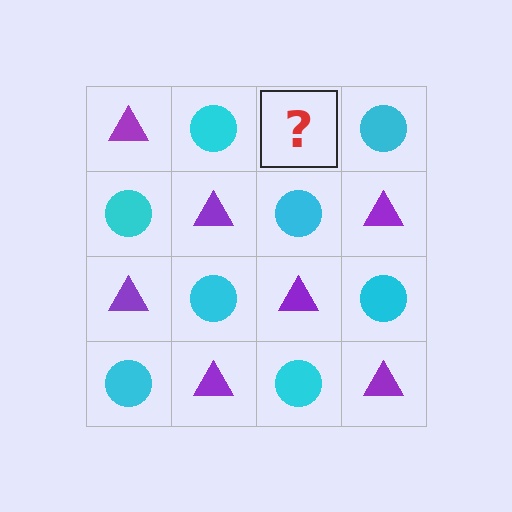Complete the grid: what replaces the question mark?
The question mark should be replaced with a purple triangle.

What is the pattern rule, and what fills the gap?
The rule is that it alternates purple triangle and cyan circle in a checkerboard pattern. The gap should be filled with a purple triangle.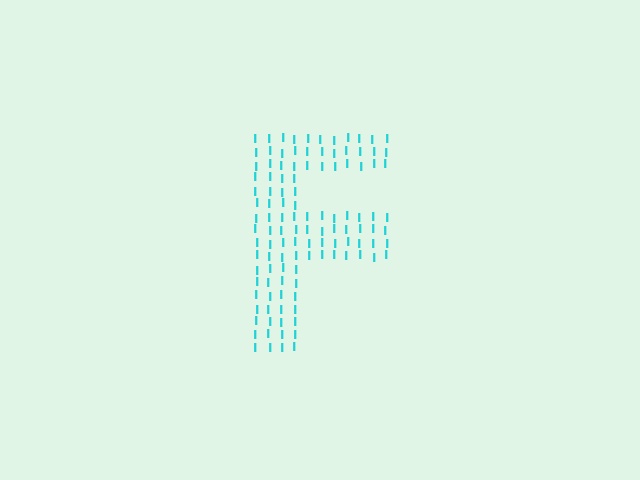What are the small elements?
The small elements are letter I's.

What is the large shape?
The large shape is the letter F.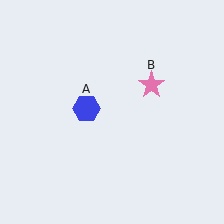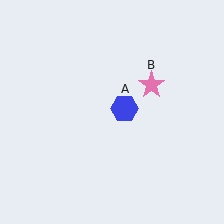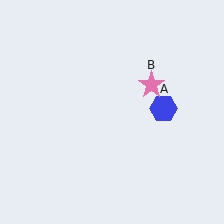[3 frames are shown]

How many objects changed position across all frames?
1 object changed position: blue hexagon (object A).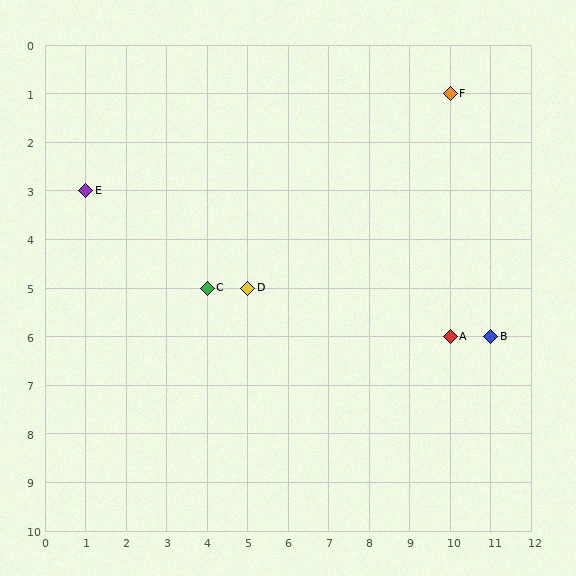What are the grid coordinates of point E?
Point E is at grid coordinates (1, 3).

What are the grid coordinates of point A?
Point A is at grid coordinates (10, 6).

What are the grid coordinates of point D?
Point D is at grid coordinates (5, 5).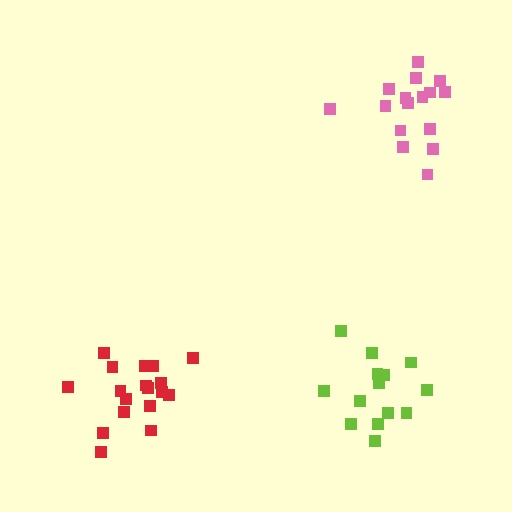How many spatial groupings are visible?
There are 3 spatial groupings.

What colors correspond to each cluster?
The clusters are colored: red, pink, lime.